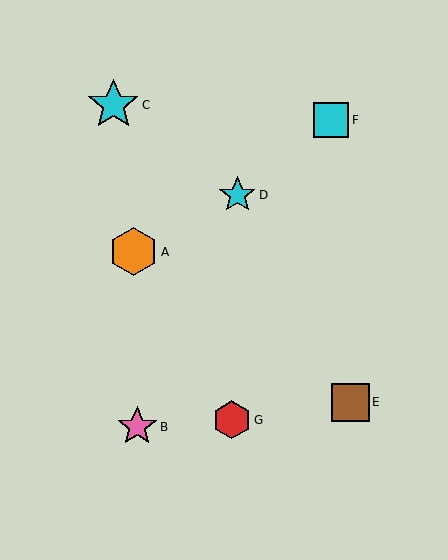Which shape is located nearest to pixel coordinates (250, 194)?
The cyan star (labeled D) at (237, 195) is nearest to that location.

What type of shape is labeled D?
Shape D is a cyan star.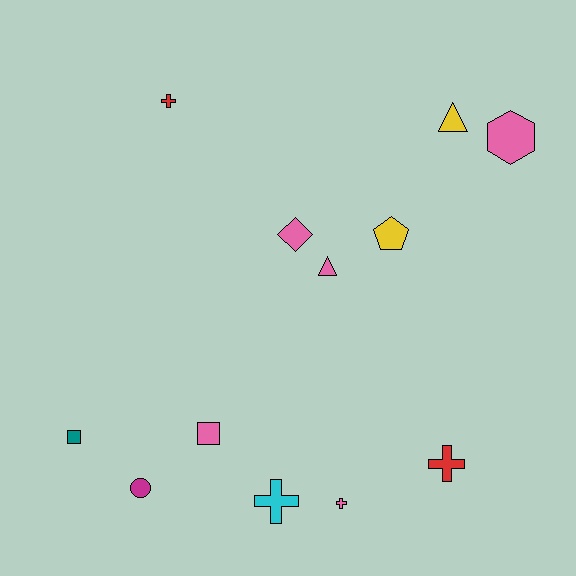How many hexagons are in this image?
There is 1 hexagon.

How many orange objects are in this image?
There are no orange objects.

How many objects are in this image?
There are 12 objects.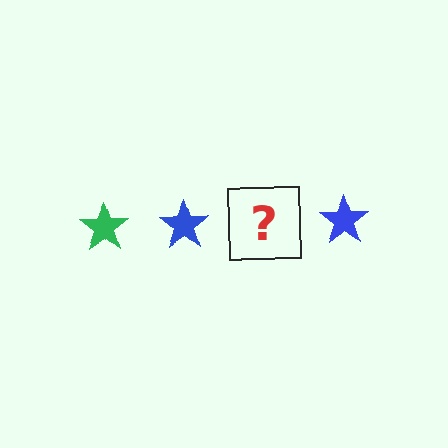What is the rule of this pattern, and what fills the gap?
The rule is that the pattern cycles through green, blue stars. The gap should be filled with a green star.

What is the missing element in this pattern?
The missing element is a green star.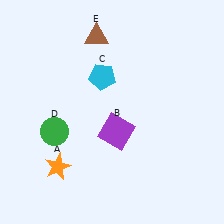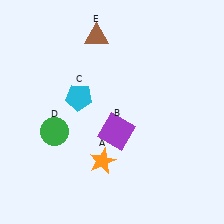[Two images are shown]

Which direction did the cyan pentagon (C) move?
The cyan pentagon (C) moved left.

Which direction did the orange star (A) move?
The orange star (A) moved right.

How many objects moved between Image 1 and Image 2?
2 objects moved between the two images.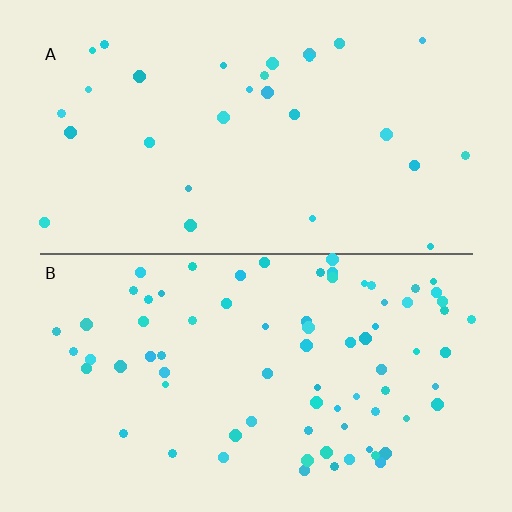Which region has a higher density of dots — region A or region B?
B (the bottom).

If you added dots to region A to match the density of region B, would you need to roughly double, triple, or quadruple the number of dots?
Approximately triple.